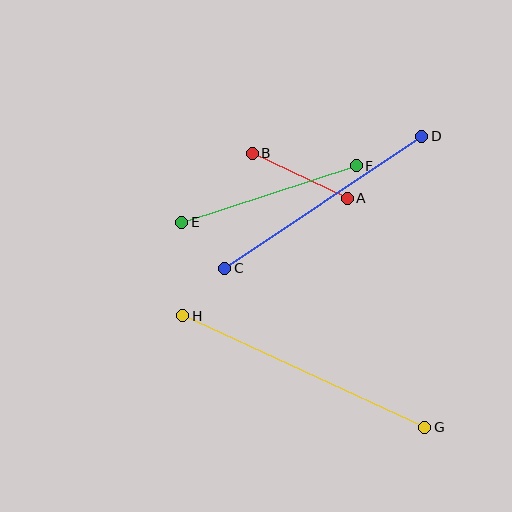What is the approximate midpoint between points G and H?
The midpoint is at approximately (304, 371) pixels.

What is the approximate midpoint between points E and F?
The midpoint is at approximately (269, 194) pixels.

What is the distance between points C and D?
The distance is approximately 237 pixels.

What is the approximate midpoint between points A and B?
The midpoint is at approximately (300, 176) pixels.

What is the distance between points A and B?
The distance is approximately 105 pixels.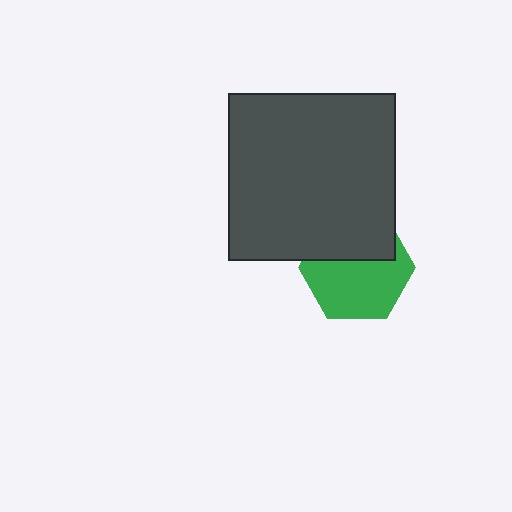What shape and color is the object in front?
The object in front is a dark gray square.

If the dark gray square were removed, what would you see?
You would see the complete green hexagon.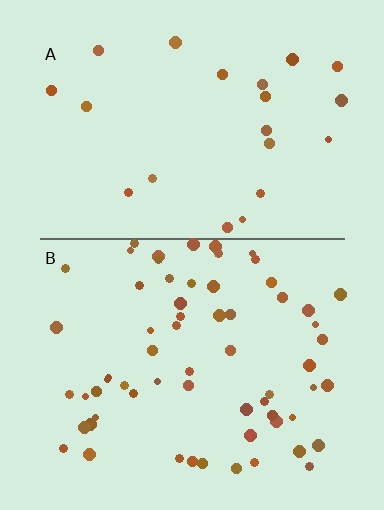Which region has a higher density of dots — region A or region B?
B (the bottom).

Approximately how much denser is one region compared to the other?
Approximately 3.0× — region B over region A.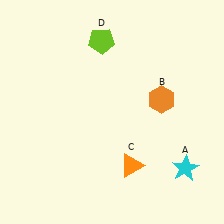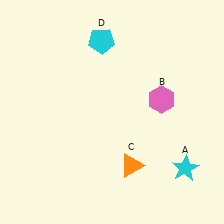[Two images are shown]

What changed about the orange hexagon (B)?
In Image 1, B is orange. In Image 2, it changed to pink.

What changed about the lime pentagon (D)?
In Image 1, D is lime. In Image 2, it changed to cyan.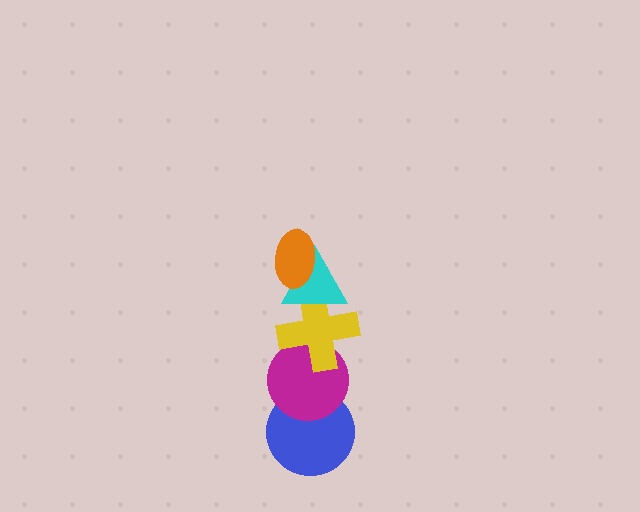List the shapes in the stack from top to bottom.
From top to bottom: the orange ellipse, the cyan triangle, the yellow cross, the magenta circle, the blue circle.